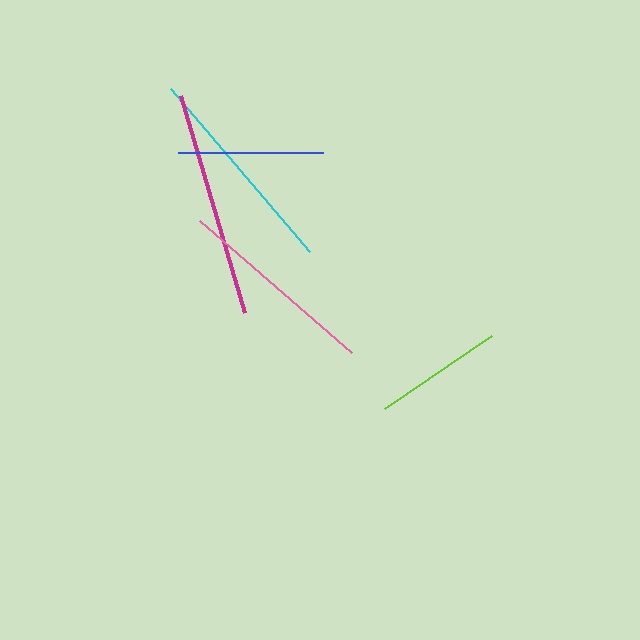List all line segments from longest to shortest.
From longest to shortest: magenta, cyan, pink, blue, lime.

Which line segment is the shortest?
The lime line is the shortest at approximately 129 pixels.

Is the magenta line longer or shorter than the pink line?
The magenta line is longer than the pink line.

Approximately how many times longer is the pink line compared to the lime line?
The pink line is approximately 1.6 times the length of the lime line.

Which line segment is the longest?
The magenta line is the longest at approximately 226 pixels.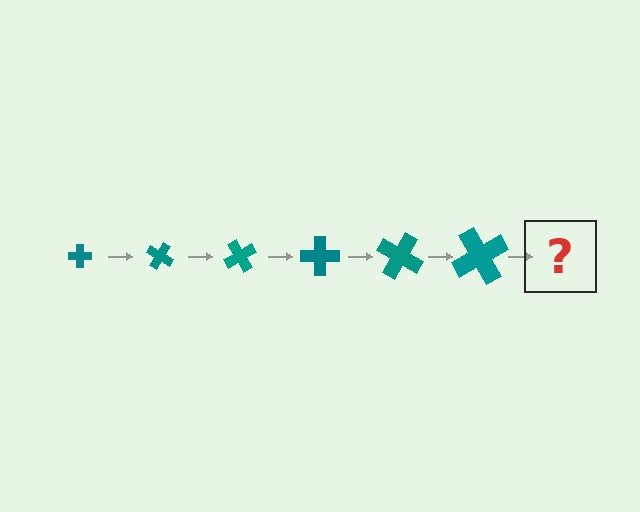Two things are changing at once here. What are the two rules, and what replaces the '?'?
The two rules are that the cross grows larger each step and it rotates 30 degrees each step. The '?' should be a cross, larger than the previous one and rotated 180 degrees from the start.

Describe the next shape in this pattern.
It should be a cross, larger than the previous one and rotated 180 degrees from the start.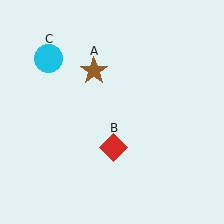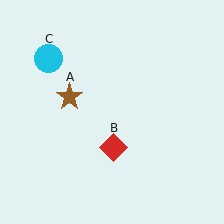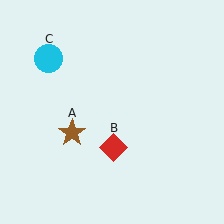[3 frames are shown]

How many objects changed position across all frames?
1 object changed position: brown star (object A).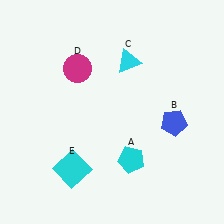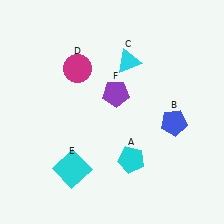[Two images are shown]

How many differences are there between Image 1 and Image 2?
There is 1 difference between the two images.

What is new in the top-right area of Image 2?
A purple pentagon (F) was added in the top-right area of Image 2.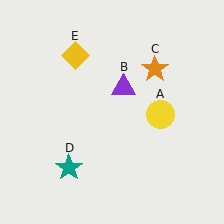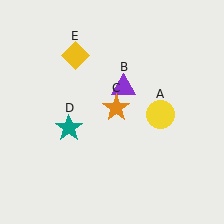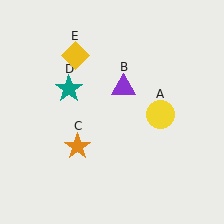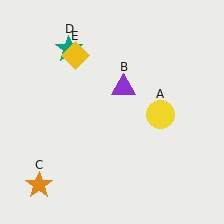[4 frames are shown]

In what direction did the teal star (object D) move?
The teal star (object D) moved up.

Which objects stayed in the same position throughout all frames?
Yellow circle (object A) and purple triangle (object B) and yellow diamond (object E) remained stationary.